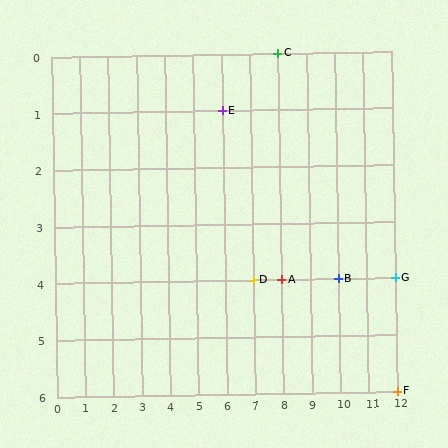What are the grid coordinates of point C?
Point C is at grid coordinates (8, 0).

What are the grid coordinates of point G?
Point G is at grid coordinates (12, 4).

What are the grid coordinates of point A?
Point A is at grid coordinates (8, 4).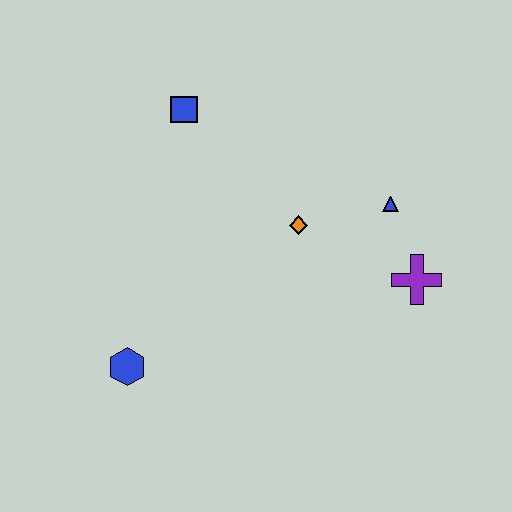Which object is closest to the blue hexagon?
The orange diamond is closest to the blue hexagon.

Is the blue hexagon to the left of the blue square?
Yes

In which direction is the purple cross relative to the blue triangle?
The purple cross is below the blue triangle.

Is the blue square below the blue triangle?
No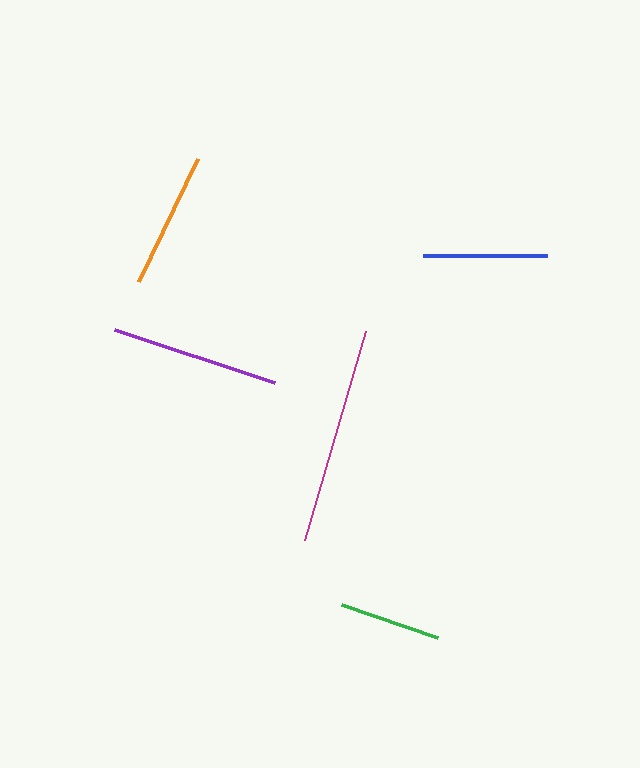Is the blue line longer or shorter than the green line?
The blue line is longer than the green line.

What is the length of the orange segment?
The orange segment is approximately 136 pixels long.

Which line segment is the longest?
The magenta line is the longest at approximately 218 pixels.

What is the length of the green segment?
The green segment is approximately 101 pixels long.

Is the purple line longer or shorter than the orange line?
The purple line is longer than the orange line.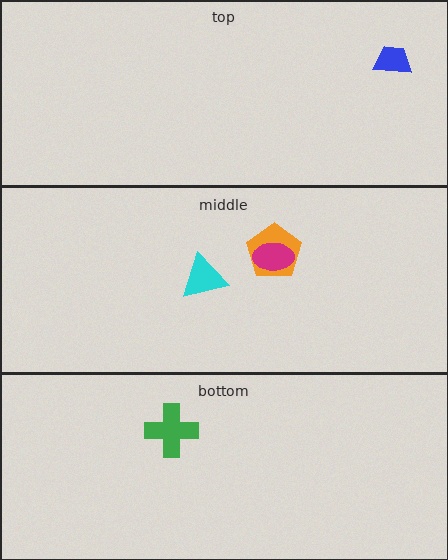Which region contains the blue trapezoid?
The top region.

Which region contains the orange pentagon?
The middle region.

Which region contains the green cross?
The bottom region.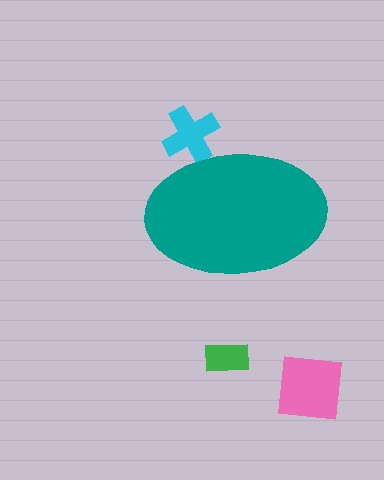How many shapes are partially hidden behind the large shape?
1 shape is partially hidden.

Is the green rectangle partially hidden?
No, the green rectangle is fully visible.